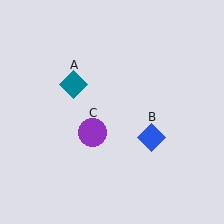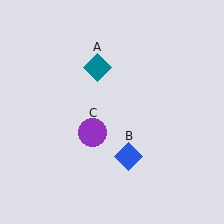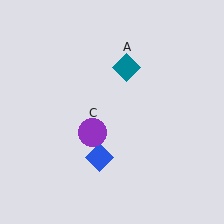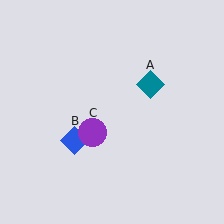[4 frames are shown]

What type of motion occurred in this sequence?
The teal diamond (object A), blue diamond (object B) rotated clockwise around the center of the scene.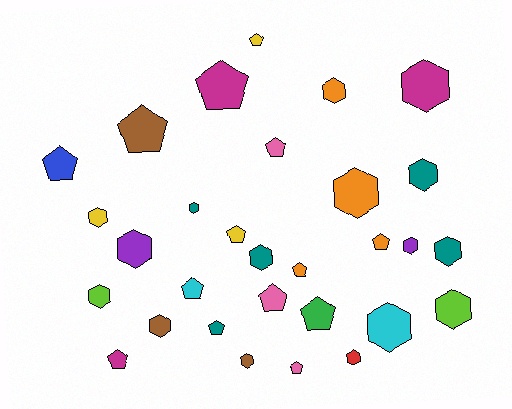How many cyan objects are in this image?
There are 2 cyan objects.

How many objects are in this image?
There are 30 objects.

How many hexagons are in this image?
There are 16 hexagons.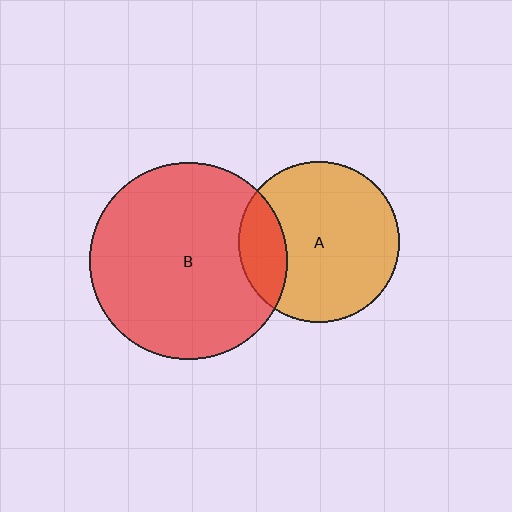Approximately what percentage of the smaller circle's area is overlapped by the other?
Approximately 20%.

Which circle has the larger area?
Circle B (red).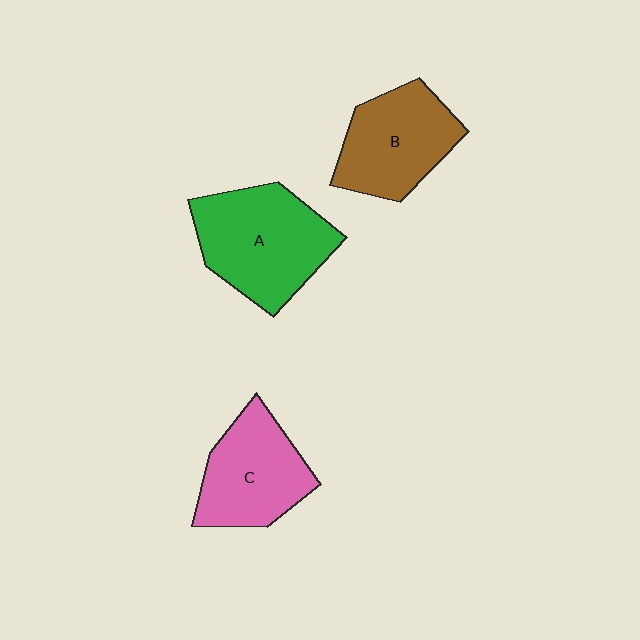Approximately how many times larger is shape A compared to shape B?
Approximately 1.2 times.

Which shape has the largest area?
Shape A (green).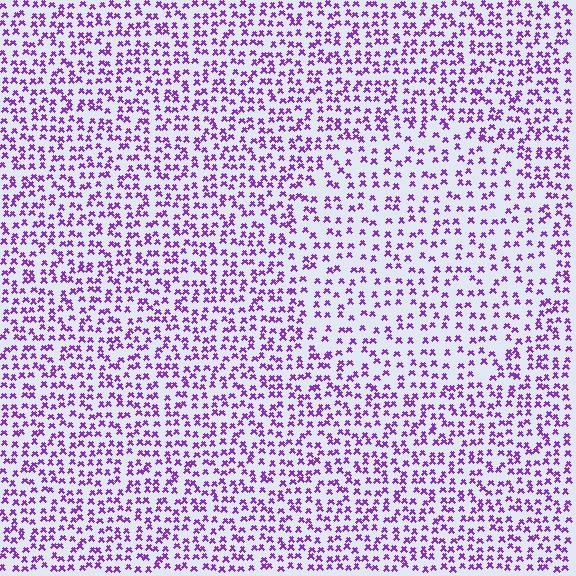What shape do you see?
I see a circle.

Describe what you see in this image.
The image contains small purple elements arranged at two different densities. A circle-shaped region is visible where the elements are less densely packed than the surrounding area.